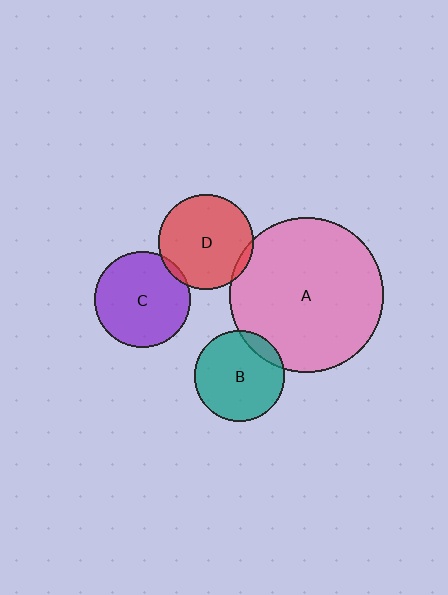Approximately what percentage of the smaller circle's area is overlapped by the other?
Approximately 5%.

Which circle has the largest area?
Circle A (pink).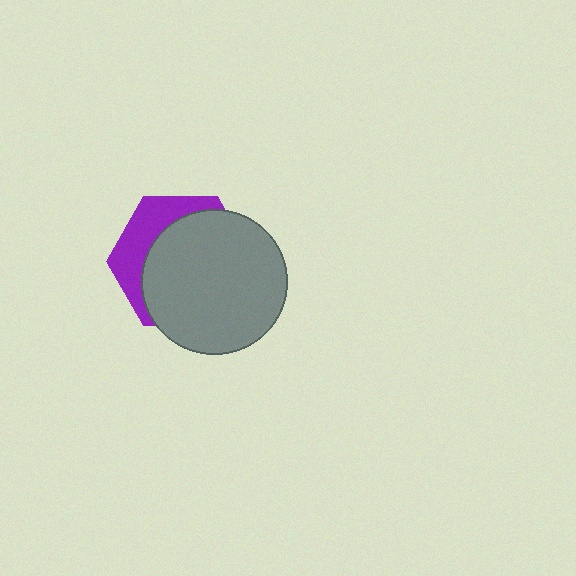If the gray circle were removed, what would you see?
You would see the complete purple hexagon.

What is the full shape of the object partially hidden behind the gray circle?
The partially hidden object is a purple hexagon.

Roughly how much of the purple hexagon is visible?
A small part of it is visible (roughly 32%).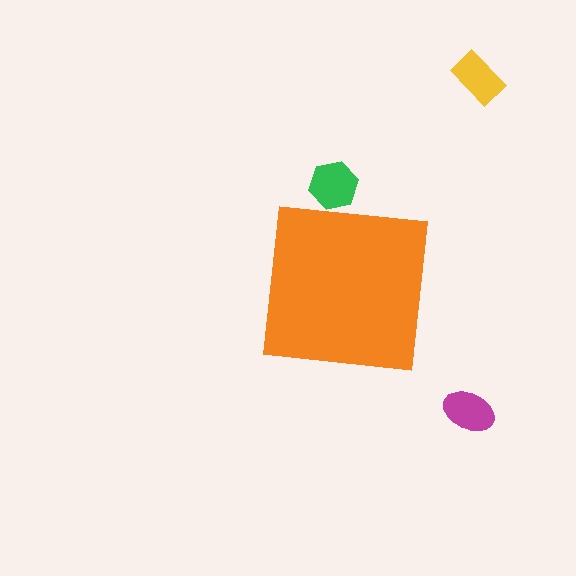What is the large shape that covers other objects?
An orange square.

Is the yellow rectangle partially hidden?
No, the yellow rectangle is fully visible.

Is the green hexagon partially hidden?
Yes, the green hexagon is partially hidden behind the orange square.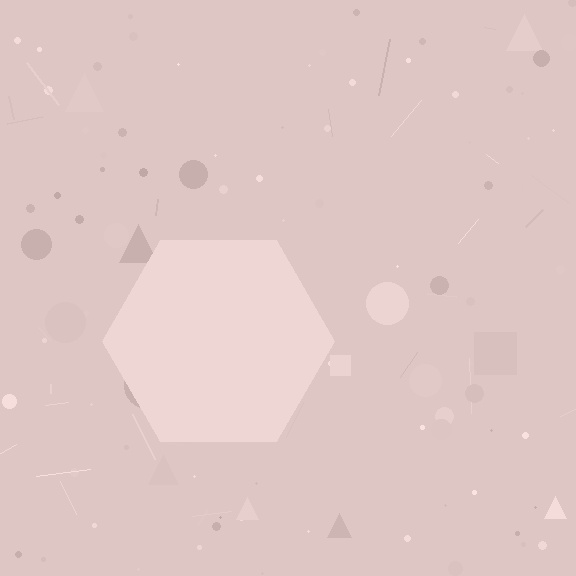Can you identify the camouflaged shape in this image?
The camouflaged shape is a hexagon.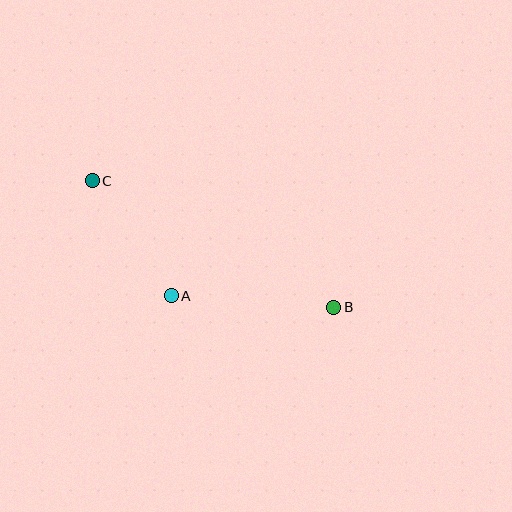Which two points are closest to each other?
Points A and C are closest to each other.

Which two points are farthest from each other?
Points B and C are farthest from each other.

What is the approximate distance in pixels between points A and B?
The distance between A and B is approximately 163 pixels.